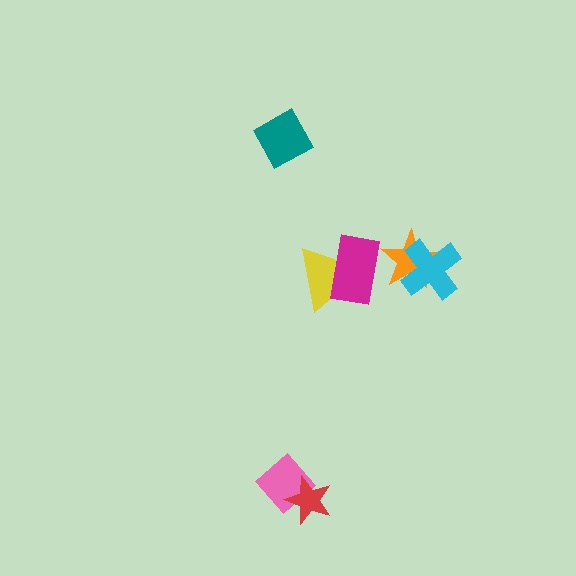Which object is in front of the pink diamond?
The red star is in front of the pink diamond.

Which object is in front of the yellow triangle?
The magenta rectangle is in front of the yellow triangle.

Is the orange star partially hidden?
Yes, it is partially covered by another shape.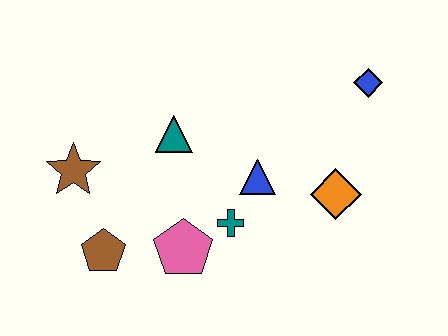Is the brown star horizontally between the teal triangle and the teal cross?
No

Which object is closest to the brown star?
The brown pentagon is closest to the brown star.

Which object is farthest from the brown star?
The blue diamond is farthest from the brown star.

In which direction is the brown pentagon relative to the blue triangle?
The brown pentagon is to the left of the blue triangle.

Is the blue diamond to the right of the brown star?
Yes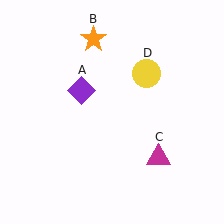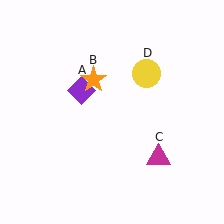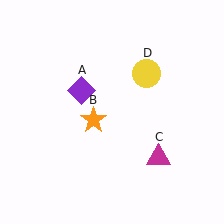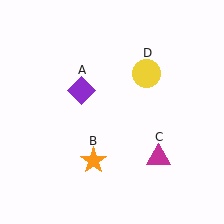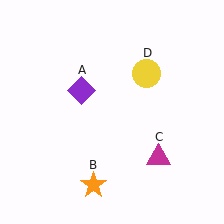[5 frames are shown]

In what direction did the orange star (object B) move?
The orange star (object B) moved down.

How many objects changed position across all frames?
1 object changed position: orange star (object B).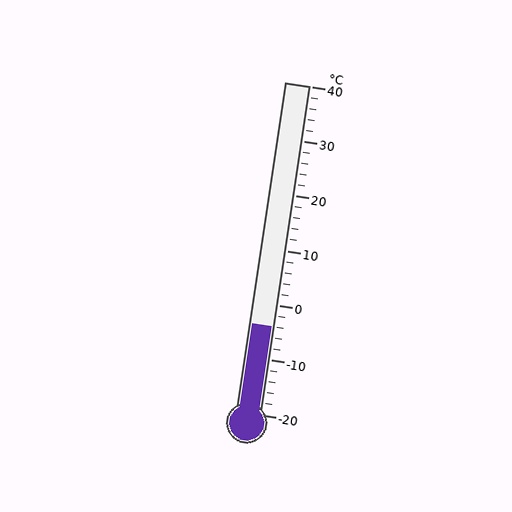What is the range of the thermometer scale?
The thermometer scale ranges from -20°C to 40°C.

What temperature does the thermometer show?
The thermometer shows approximately -4°C.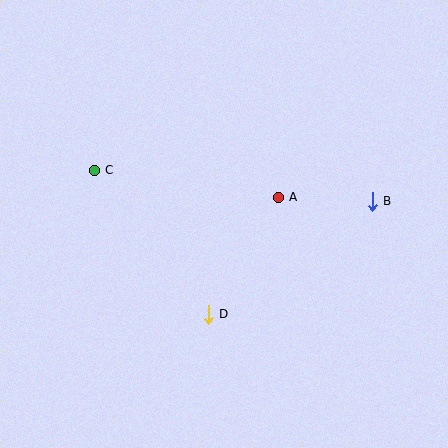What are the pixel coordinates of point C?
Point C is at (94, 170).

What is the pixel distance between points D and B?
The distance between D and B is 200 pixels.